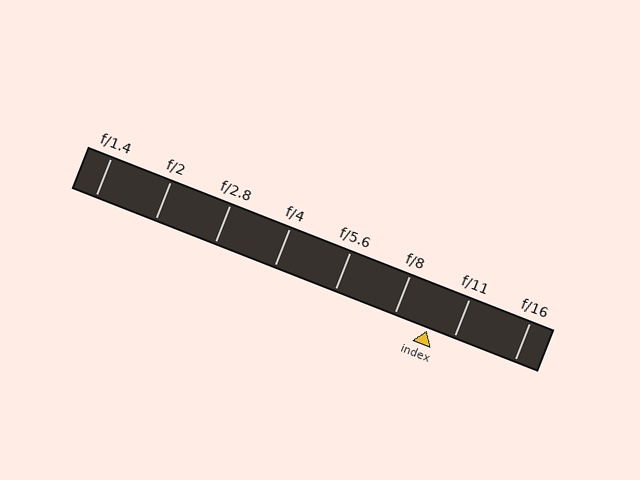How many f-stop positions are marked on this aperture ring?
There are 8 f-stop positions marked.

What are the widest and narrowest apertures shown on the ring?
The widest aperture shown is f/1.4 and the narrowest is f/16.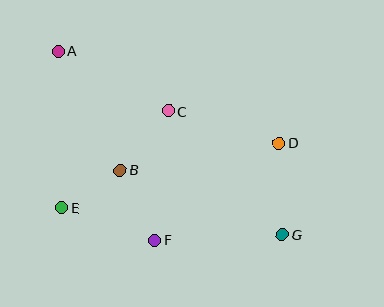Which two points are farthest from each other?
Points A and G are farthest from each other.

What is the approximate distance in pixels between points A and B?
The distance between A and B is approximately 134 pixels.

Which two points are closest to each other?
Points B and E are closest to each other.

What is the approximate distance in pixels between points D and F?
The distance between D and F is approximately 158 pixels.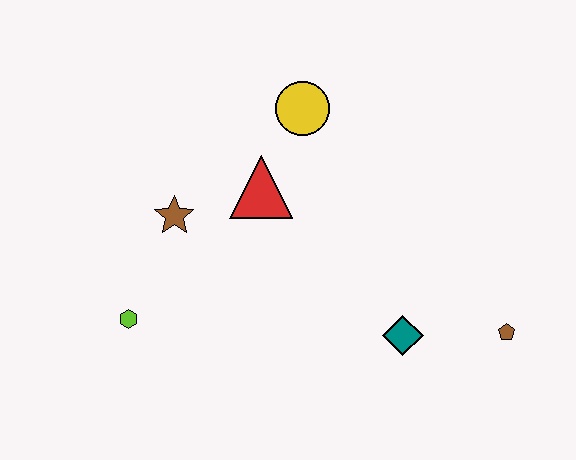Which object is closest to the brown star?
The red triangle is closest to the brown star.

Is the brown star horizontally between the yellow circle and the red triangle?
No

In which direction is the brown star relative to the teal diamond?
The brown star is to the left of the teal diamond.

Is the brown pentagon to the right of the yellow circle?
Yes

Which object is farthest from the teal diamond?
The lime hexagon is farthest from the teal diamond.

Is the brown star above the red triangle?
No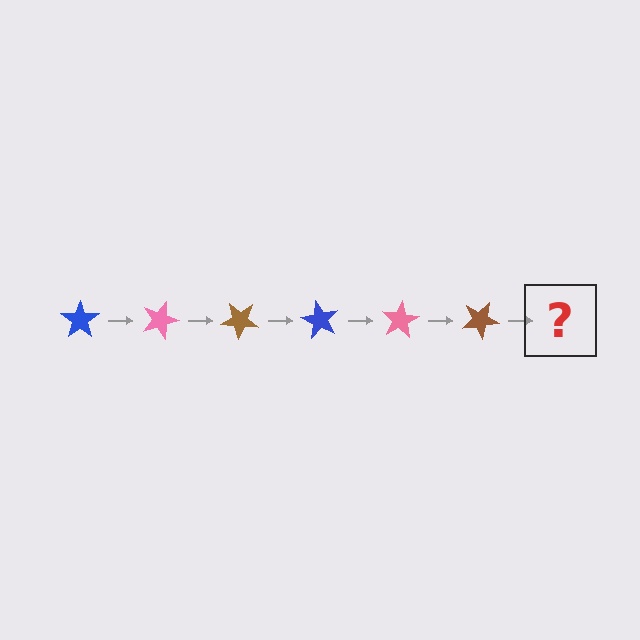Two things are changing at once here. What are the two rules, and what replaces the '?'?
The two rules are that it rotates 20 degrees each step and the color cycles through blue, pink, and brown. The '?' should be a blue star, rotated 120 degrees from the start.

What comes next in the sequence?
The next element should be a blue star, rotated 120 degrees from the start.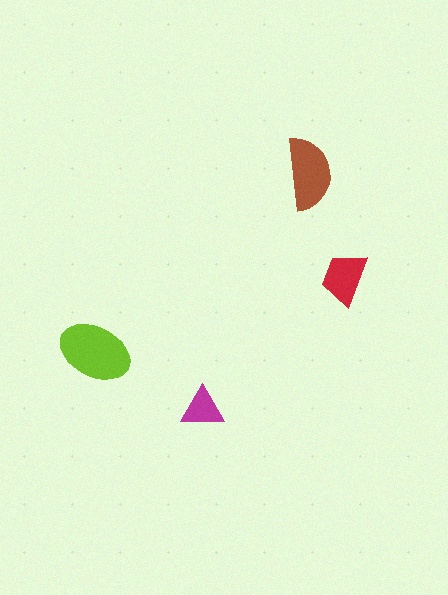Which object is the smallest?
The magenta triangle.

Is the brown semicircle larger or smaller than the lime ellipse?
Smaller.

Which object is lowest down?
The magenta triangle is bottommost.